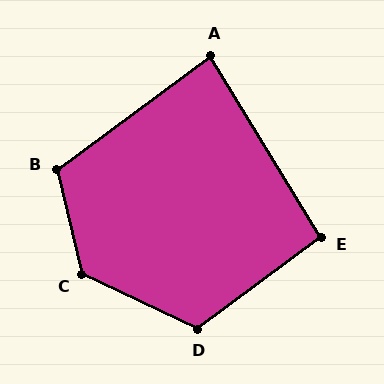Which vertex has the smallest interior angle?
A, at approximately 85 degrees.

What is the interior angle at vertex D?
Approximately 118 degrees (obtuse).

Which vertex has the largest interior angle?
C, at approximately 129 degrees.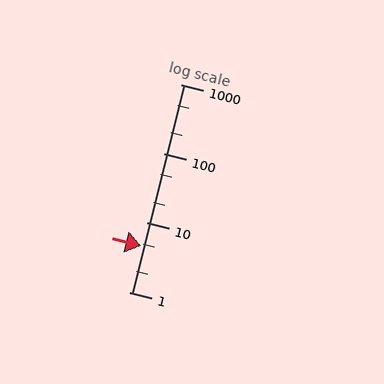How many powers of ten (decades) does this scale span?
The scale spans 3 decades, from 1 to 1000.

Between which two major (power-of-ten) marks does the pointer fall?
The pointer is between 1 and 10.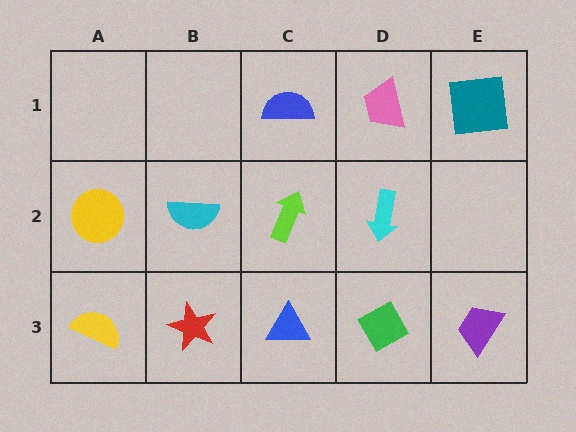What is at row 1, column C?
A blue semicircle.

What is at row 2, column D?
A cyan arrow.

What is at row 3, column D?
A green diamond.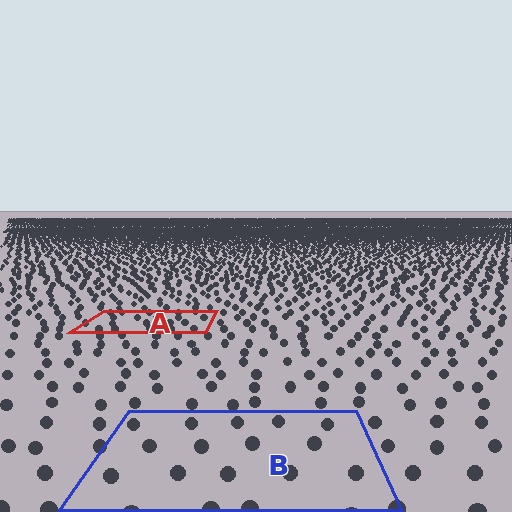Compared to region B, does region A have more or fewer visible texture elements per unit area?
Region A has more texture elements per unit area — they are packed more densely because it is farther away.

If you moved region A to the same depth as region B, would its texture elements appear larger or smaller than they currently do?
They would appear larger. At a closer depth, the same texture elements are projected at a bigger on-screen size.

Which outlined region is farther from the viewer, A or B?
Region A is farther from the viewer — the texture elements inside it appear smaller and more densely packed.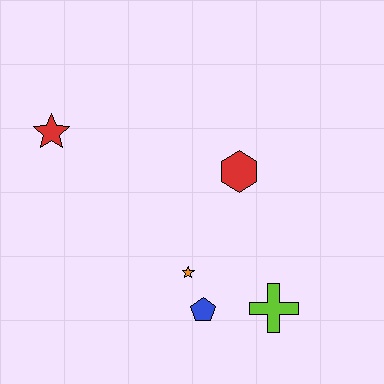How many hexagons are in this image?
There is 1 hexagon.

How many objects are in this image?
There are 5 objects.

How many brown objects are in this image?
There are no brown objects.